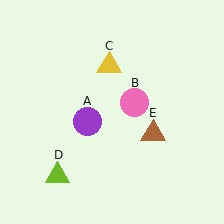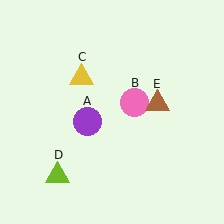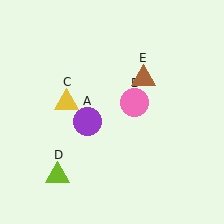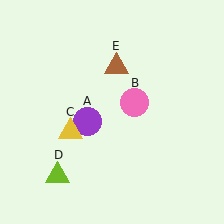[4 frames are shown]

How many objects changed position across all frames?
2 objects changed position: yellow triangle (object C), brown triangle (object E).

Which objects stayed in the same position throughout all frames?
Purple circle (object A) and pink circle (object B) and lime triangle (object D) remained stationary.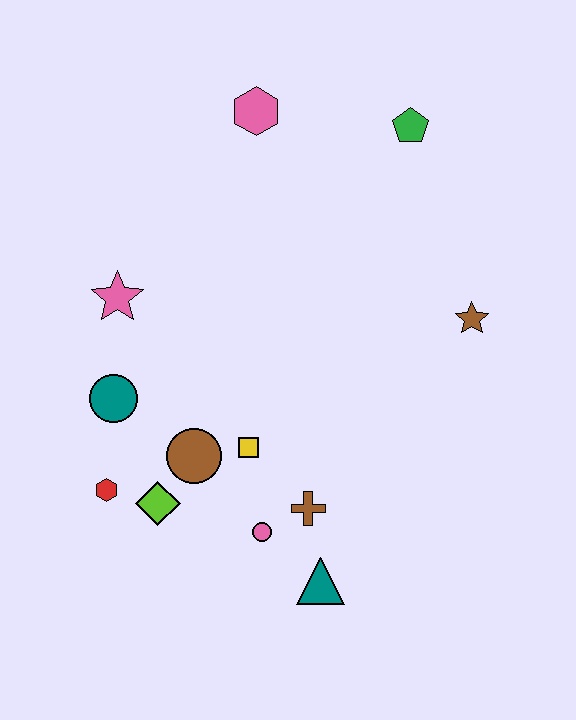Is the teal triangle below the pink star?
Yes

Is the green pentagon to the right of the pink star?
Yes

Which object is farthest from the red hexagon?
The green pentagon is farthest from the red hexagon.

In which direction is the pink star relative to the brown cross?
The pink star is above the brown cross.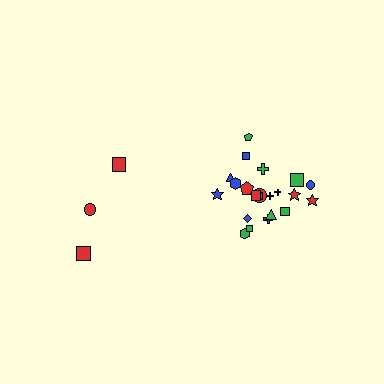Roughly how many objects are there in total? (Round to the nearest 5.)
Roughly 25 objects in total.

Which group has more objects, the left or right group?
The right group.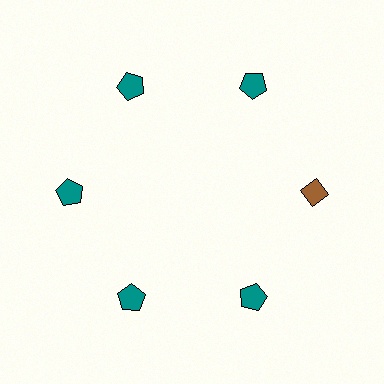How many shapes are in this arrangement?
There are 6 shapes arranged in a ring pattern.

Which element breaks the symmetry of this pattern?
The brown diamond at roughly the 3 o'clock position breaks the symmetry. All other shapes are teal pentagons.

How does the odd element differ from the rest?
It differs in both color (brown instead of teal) and shape (diamond instead of pentagon).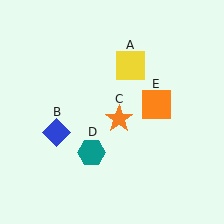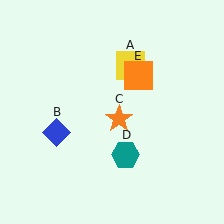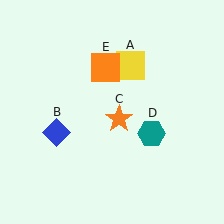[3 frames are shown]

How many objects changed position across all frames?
2 objects changed position: teal hexagon (object D), orange square (object E).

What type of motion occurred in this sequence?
The teal hexagon (object D), orange square (object E) rotated counterclockwise around the center of the scene.